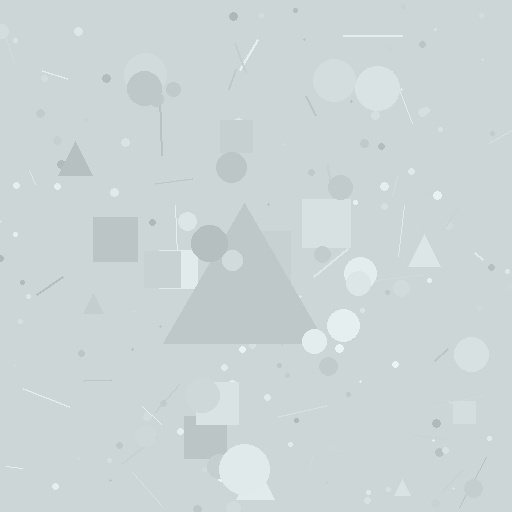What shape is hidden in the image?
A triangle is hidden in the image.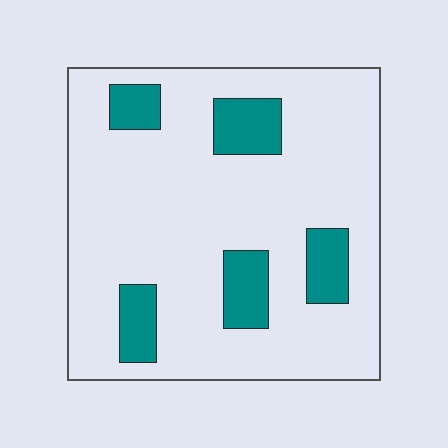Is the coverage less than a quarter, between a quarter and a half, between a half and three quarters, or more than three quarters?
Less than a quarter.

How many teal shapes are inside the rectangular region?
5.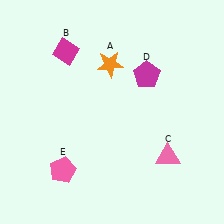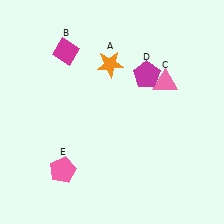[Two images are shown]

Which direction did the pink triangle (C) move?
The pink triangle (C) moved up.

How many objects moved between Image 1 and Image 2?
1 object moved between the two images.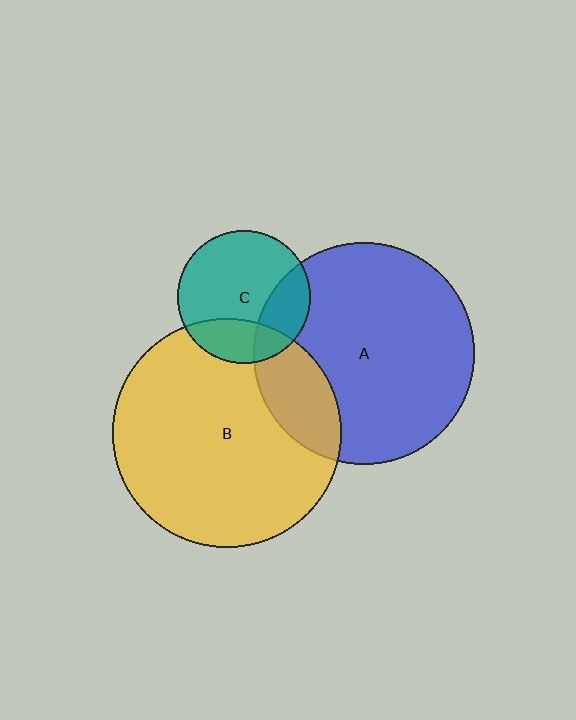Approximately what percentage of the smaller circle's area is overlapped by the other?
Approximately 25%.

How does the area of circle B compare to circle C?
Approximately 2.9 times.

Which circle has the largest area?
Circle B (yellow).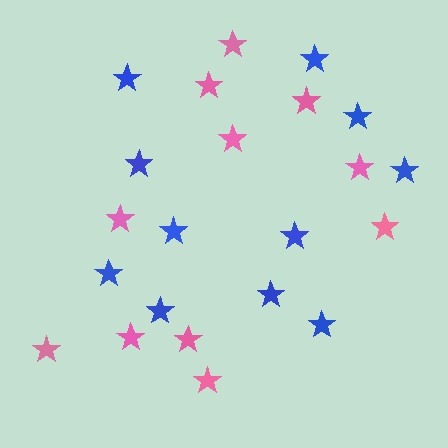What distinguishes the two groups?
There are 2 groups: one group of pink stars (11) and one group of blue stars (11).